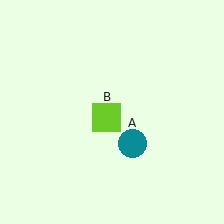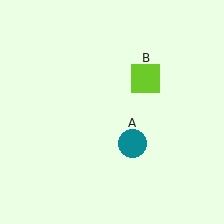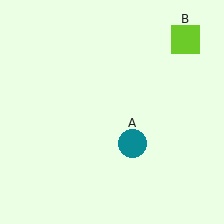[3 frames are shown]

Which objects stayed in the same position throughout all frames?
Teal circle (object A) remained stationary.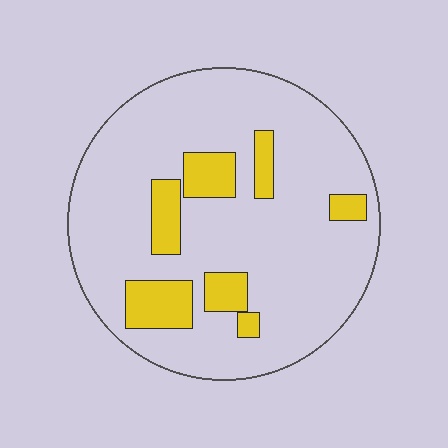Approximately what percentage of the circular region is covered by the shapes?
Approximately 15%.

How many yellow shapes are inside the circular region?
7.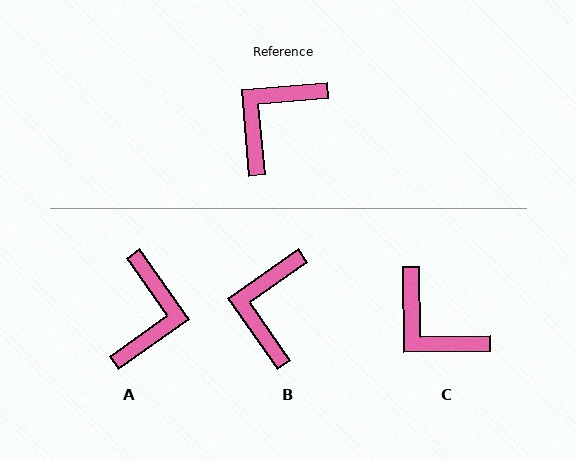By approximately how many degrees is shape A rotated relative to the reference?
Approximately 150 degrees clockwise.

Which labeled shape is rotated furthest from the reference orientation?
A, about 150 degrees away.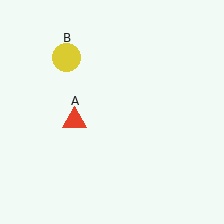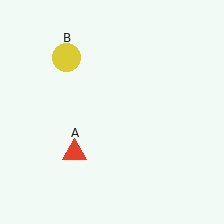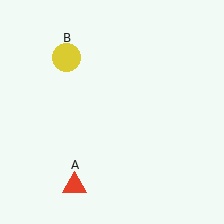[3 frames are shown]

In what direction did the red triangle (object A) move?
The red triangle (object A) moved down.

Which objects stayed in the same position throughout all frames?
Yellow circle (object B) remained stationary.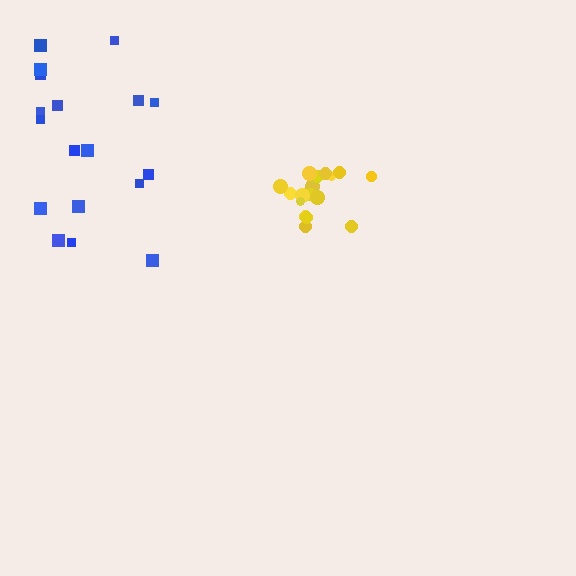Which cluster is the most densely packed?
Yellow.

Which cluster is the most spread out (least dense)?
Blue.